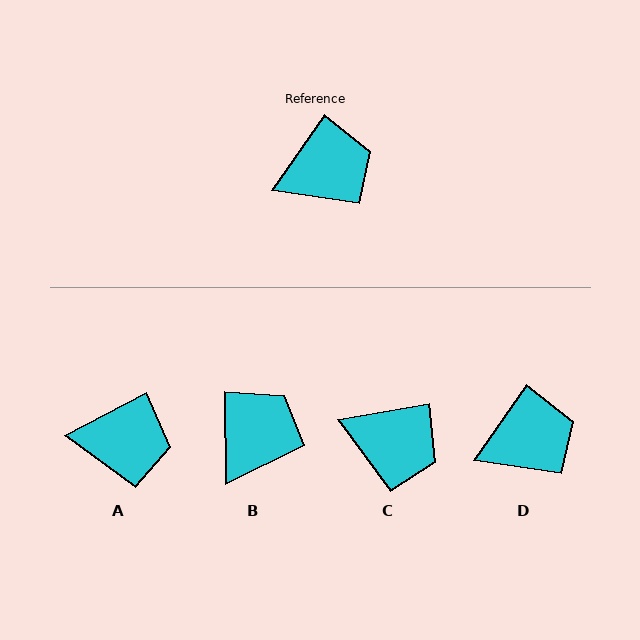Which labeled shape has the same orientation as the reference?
D.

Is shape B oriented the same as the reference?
No, it is off by about 35 degrees.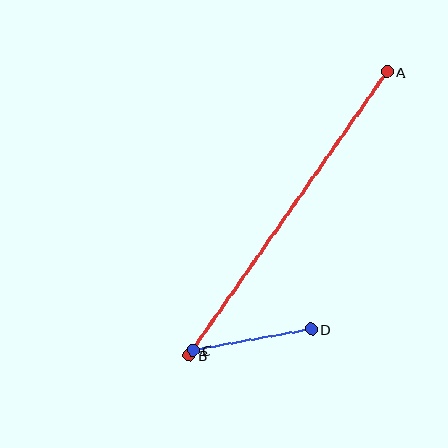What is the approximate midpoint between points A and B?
The midpoint is at approximately (288, 214) pixels.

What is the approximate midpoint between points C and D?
The midpoint is at approximately (252, 340) pixels.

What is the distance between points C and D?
The distance is approximately 120 pixels.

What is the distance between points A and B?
The distance is approximately 346 pixels.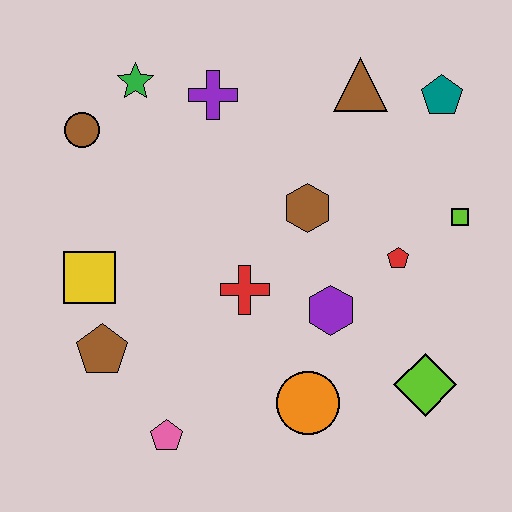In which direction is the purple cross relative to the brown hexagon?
The purple cross is above the brown hexagon.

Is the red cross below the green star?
Yes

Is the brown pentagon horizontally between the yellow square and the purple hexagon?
Yes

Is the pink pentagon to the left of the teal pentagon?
Yes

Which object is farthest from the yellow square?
The teal pentagon is farthest from the yellow square.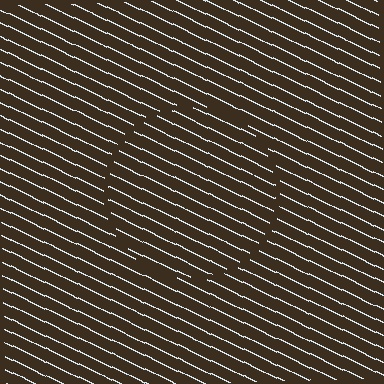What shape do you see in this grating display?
An illusory circle. The interior of the shape contains the same grating, shifted by half a period — the contour is defined by the phase discontinuity where line-ends from the inner and outer gratings abut.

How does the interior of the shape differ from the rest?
The interior of the shape contains the same grating, shifted by half a period — the contour is defined by the phase discontinuity where line-ends from the inner and outer gratings abut.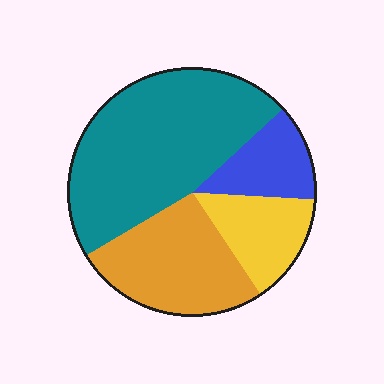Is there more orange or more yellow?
Orange.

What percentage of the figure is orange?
Orange takes up about one quarter (1/4) of the figure.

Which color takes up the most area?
Teal, at roughly 45%.